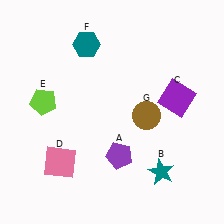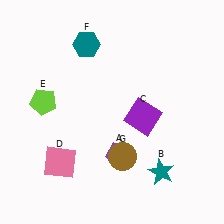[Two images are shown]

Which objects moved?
The objects that moved are: the purple square (C), the brown circle (G).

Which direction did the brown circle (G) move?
The brown circle (G) moved down.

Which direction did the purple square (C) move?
The purple square (C) moved left.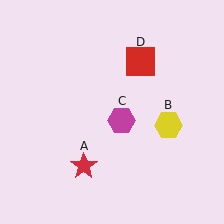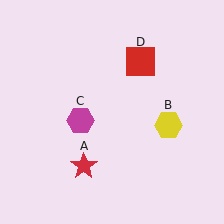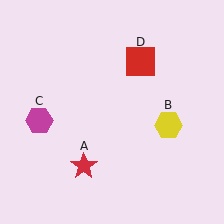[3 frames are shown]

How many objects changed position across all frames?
1 object changed position: magenta hexagon (object C).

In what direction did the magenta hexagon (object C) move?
The magenta hexagon (object C) moved left.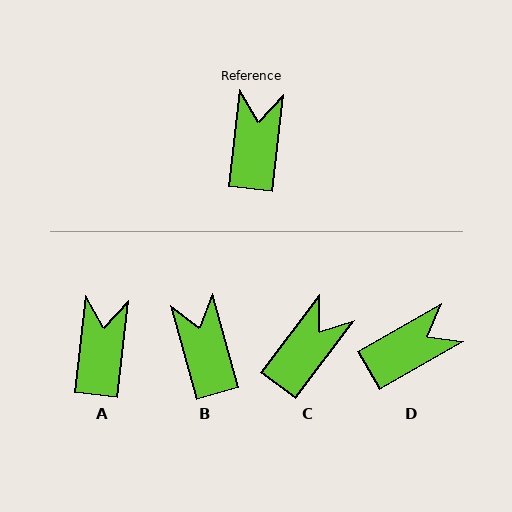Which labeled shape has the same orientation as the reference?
A.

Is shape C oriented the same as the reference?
No, it is off by about 30 degrees.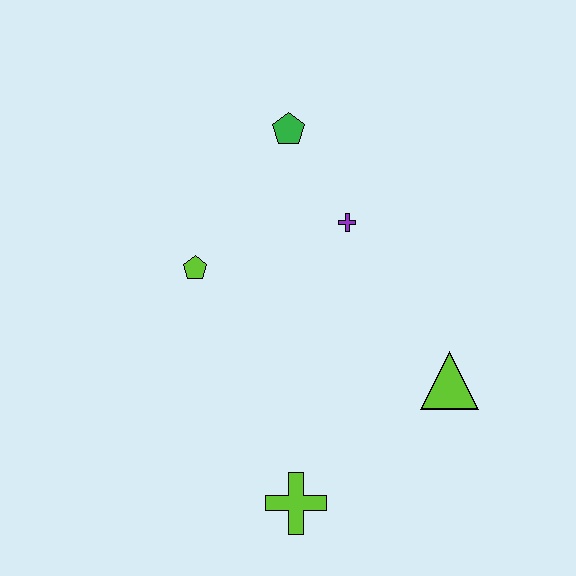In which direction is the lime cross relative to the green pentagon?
The lime cross is below the green pentagon.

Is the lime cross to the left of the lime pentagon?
No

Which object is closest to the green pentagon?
The purple cross is closest to the green pentagon.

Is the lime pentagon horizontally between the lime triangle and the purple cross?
No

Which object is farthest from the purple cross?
The lime cross is farthest from the purple cross.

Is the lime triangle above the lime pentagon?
No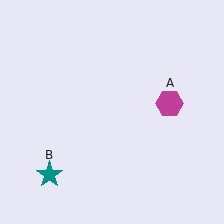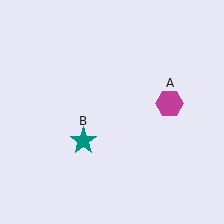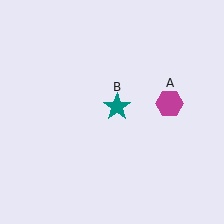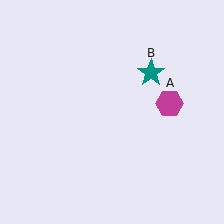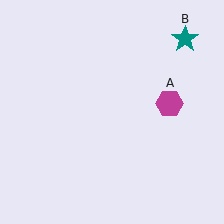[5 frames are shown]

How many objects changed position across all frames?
1 object changed position: teal star (object B).